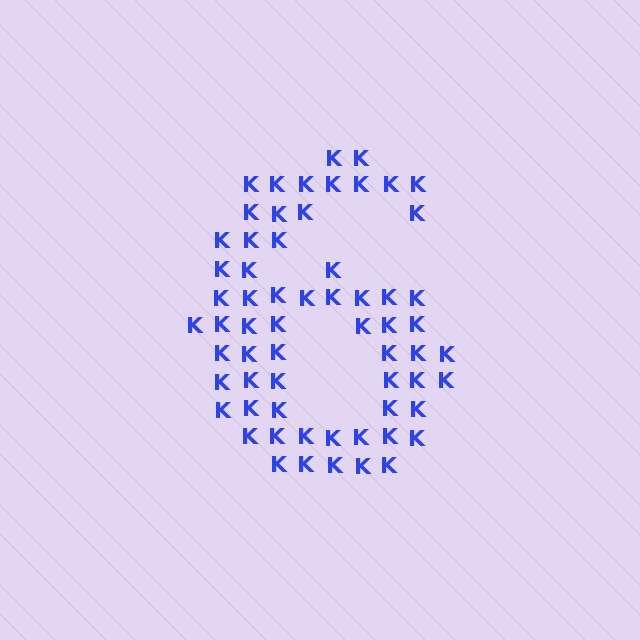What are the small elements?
The small elements are letter K's.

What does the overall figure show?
The overall figure shows the digit 6.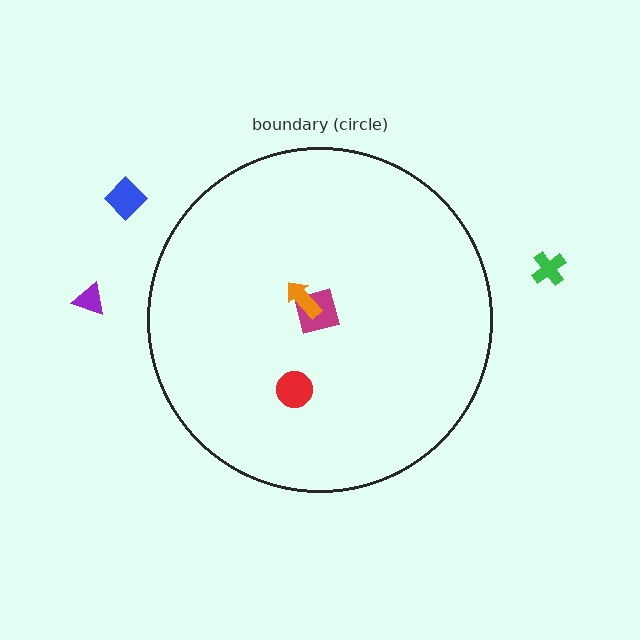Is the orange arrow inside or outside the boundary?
Inside.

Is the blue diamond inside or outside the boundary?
Outside.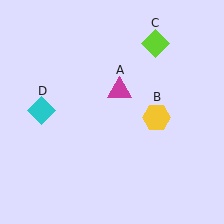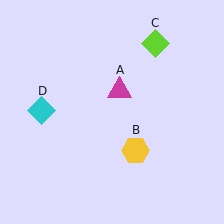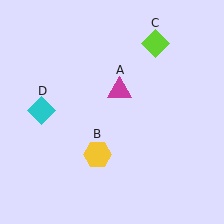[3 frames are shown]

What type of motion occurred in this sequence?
The yellow hexagon (object B) rotated clockwise around the center of the scene.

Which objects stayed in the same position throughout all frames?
Magenta triangle (object A) and lime diamond (object C) and cyan diamond (object D) remained stationary.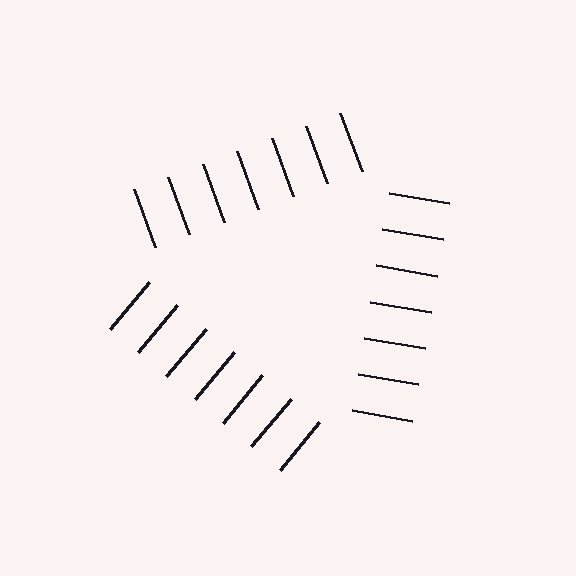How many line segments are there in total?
21 — 7 along each of the 3 edges.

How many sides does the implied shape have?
3 sides — the line-ends trace a triangle.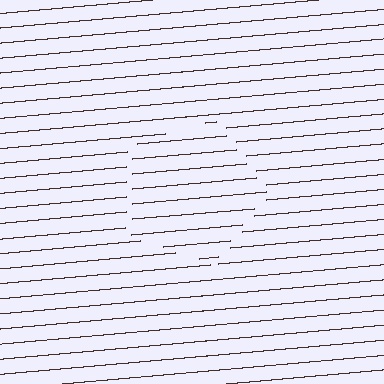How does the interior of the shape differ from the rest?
The interior of the shape contains the same grating, shifted by half a period — the contour is defined by the phase discontinuity where line-ends from the inner and outer gratings abut.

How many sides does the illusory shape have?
5 sides — the line-ends trace a pentagon.